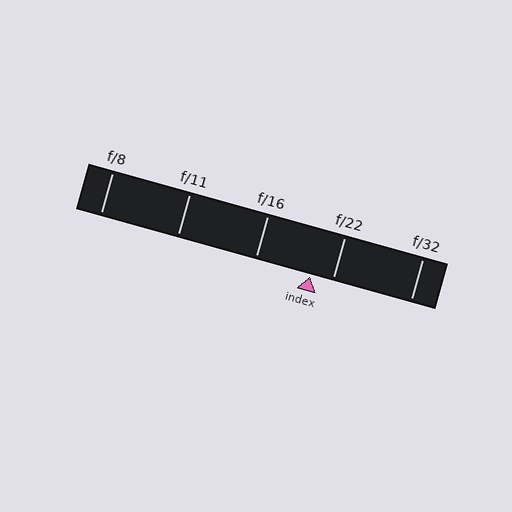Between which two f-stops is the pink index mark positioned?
The index mark is between f/16 and f/22.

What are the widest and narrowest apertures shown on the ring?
The widest aperture shown is f/8 and the narrowest is f/32.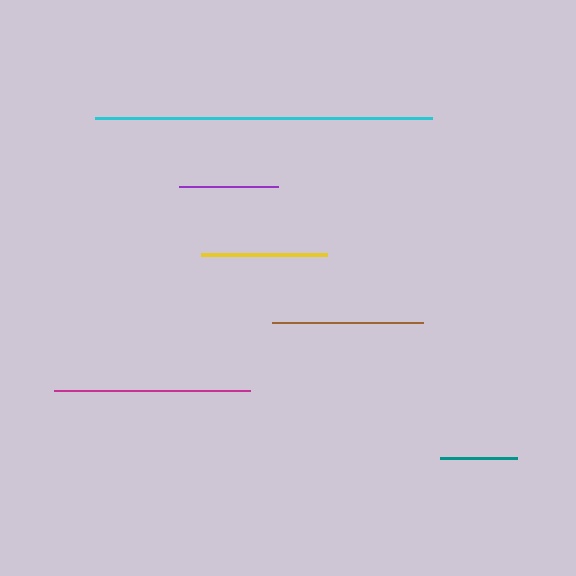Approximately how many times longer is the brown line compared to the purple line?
The brown line is approximately 1.5 times the length of the purple line.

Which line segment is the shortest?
The teal line is the shortest at approximately 77 pixels.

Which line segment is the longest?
The cyan line is the longest at approximately 336 pixels.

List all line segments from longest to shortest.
From longest to shortest: cyan, magenta, brown, yellow, purple, teal.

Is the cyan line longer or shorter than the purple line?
The cyan line is longer than the purple line.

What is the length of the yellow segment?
The yellow segment is approximately 126 pixels long.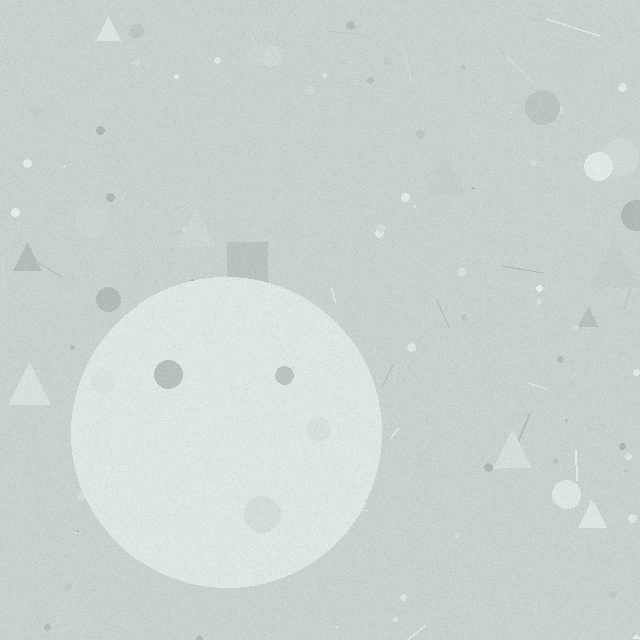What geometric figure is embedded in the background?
A circle is embedded in the background.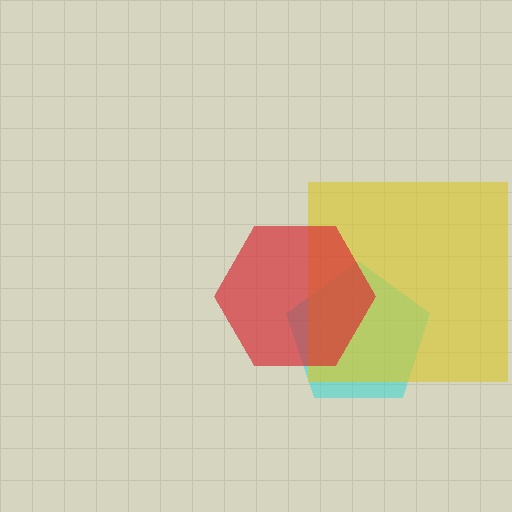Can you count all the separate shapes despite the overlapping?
Yes, there are 3 separate shapes.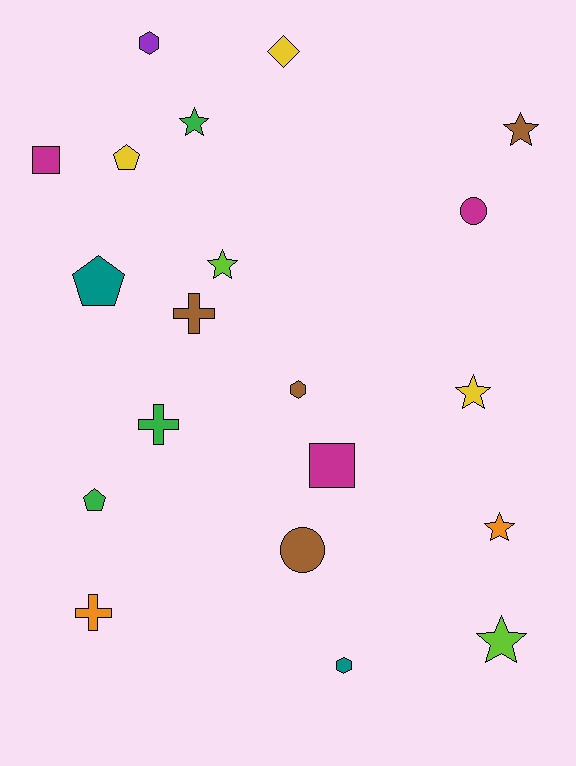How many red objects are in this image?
There are no red objects.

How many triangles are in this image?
There are no triangles.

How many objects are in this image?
There are 20 objects.